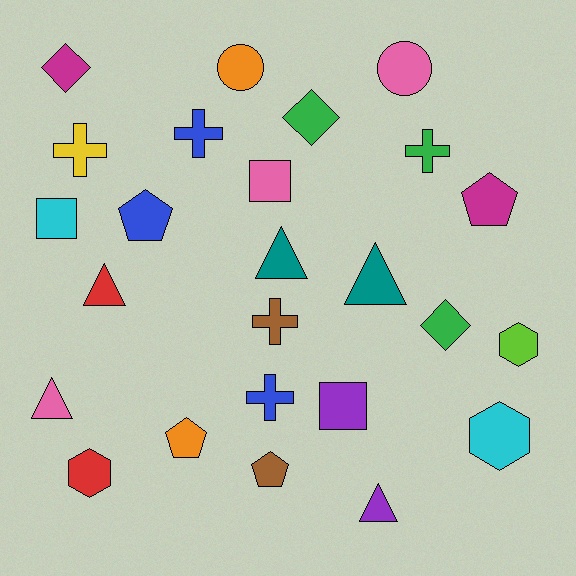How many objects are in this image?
There are 25 objects.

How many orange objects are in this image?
There are 2 orange objects.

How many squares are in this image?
There are 3 squares.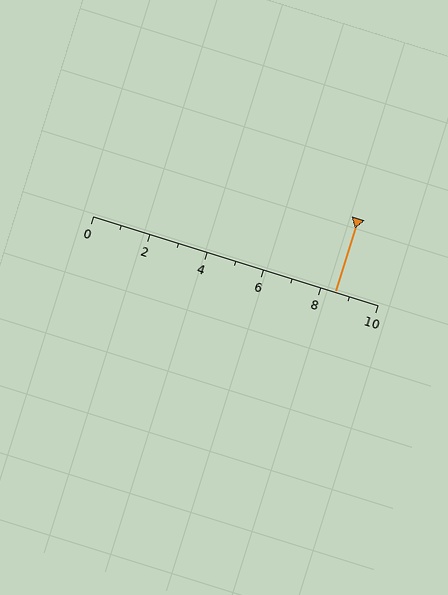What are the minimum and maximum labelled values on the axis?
The axis runs from 0 to 10.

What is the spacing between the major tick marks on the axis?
The major ticks are spaced 2 apart.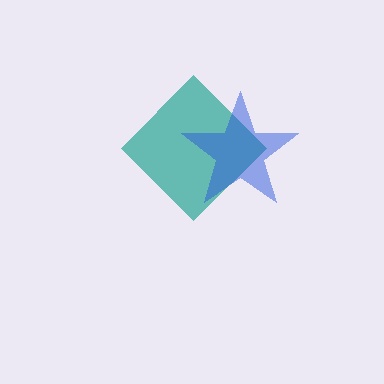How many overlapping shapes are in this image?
There are 2 overlapping shapes in the image.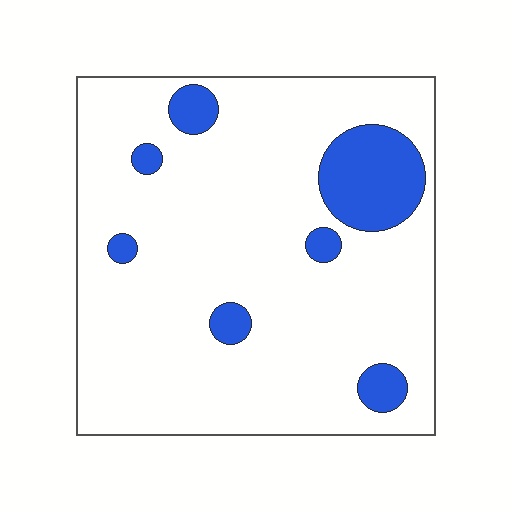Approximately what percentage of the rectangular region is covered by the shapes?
Approximately 15%.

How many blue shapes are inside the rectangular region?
7.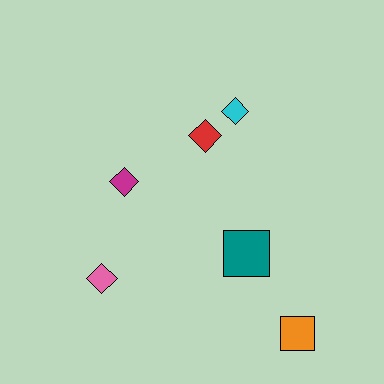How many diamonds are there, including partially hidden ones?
There are 4 diamonds.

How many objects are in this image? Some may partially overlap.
There are 6 objects.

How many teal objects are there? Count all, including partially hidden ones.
There is 1 teal object.